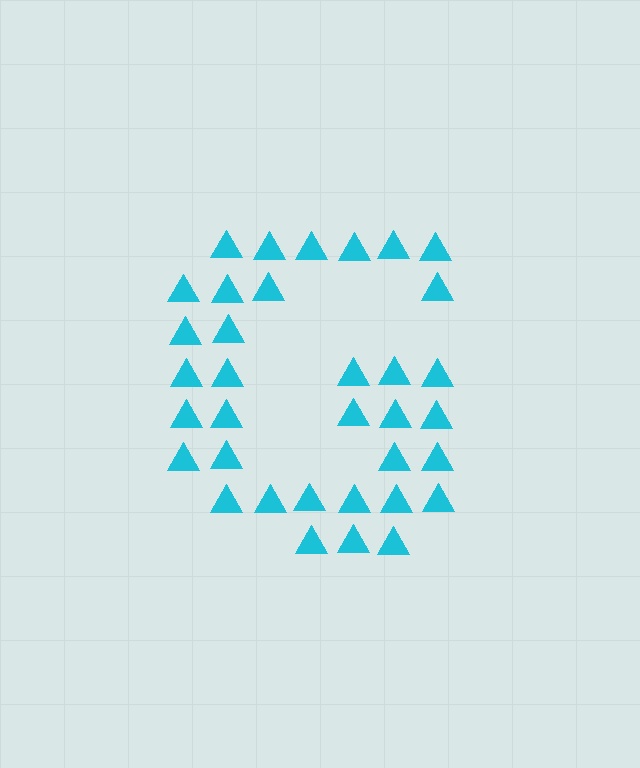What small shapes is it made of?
It is made of small triangles.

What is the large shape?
The large shape is the letter G.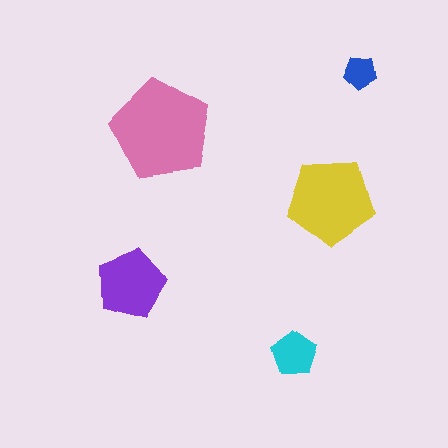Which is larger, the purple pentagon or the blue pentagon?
The purple one.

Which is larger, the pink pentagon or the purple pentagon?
The pink one.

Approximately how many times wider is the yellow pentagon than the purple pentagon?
About 1.5 times wider.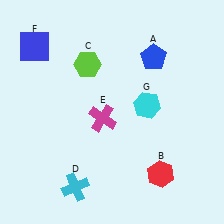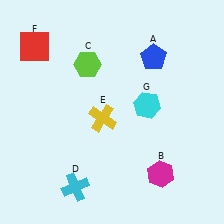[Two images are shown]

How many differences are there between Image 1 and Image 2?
There are 3 differences between the two images.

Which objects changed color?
B changed from red to magenta. E changed from magenta to yellow. F changed from blue to red.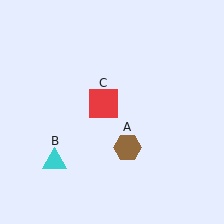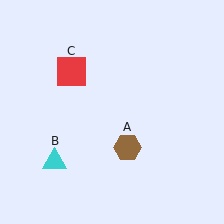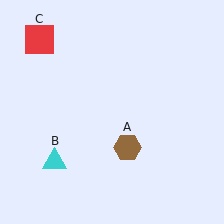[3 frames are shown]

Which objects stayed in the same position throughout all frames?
Brown hexagon (object A) and cyan triangle (object B) remained stationary.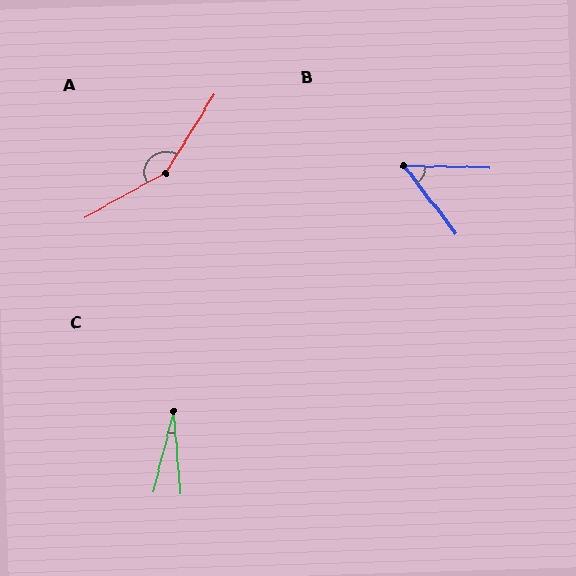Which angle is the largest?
A, at approximately 151 degrees.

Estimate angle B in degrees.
Approximately 51 degrees.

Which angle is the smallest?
C, at approximately 19 degrees.